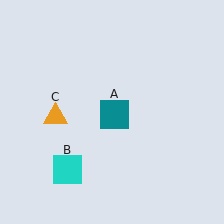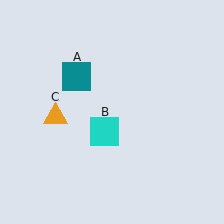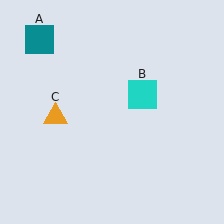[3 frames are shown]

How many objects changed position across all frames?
2 objects changed position: teal square (object A), cyan square (object B).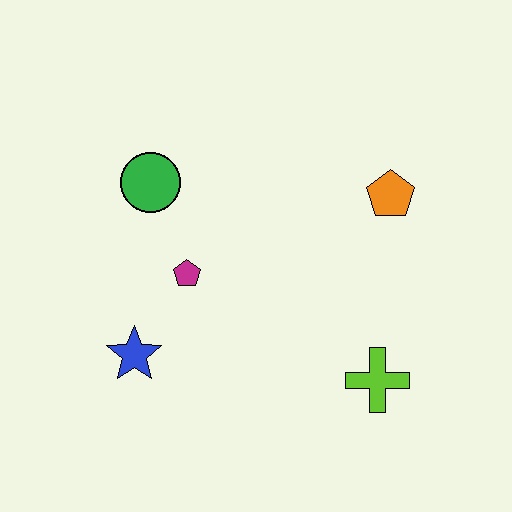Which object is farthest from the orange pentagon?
The blue star is farthest from the orange pentagon.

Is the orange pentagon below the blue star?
No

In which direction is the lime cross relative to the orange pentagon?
The lime cross is below the orange pentagon.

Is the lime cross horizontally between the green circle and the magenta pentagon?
No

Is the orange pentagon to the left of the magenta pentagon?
No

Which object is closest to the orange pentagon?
The lime cross is closest to the orange pentagon.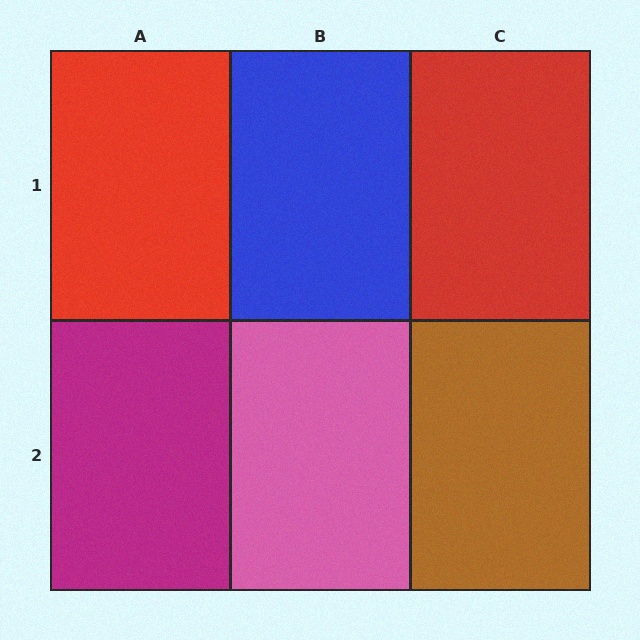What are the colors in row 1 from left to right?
Red, blue, red.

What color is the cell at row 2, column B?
Pink.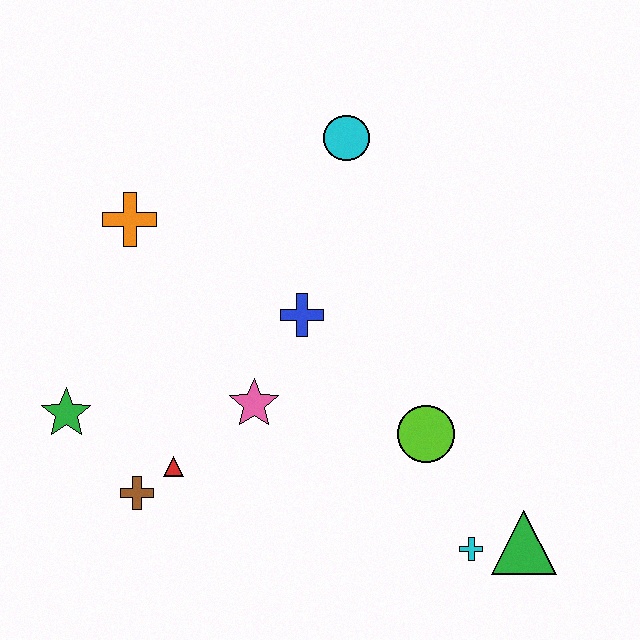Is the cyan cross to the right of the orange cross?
Yes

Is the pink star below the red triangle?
No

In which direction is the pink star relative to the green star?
The pink star is to the right of the green star.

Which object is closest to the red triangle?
The brown cross is closest to the red triangle.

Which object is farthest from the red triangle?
The cyan circle is farthest from the red triangle.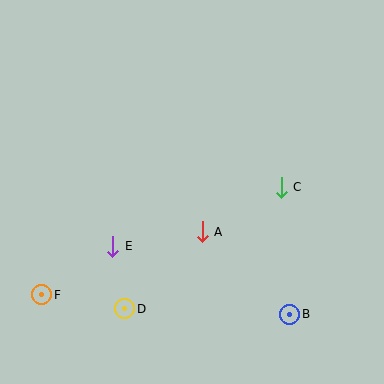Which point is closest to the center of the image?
Point A at (202, 232) is closest to the center.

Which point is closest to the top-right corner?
Point C is closest to the top-right corner.